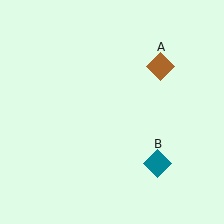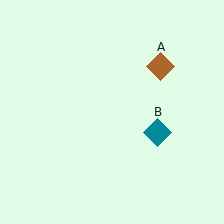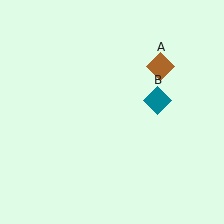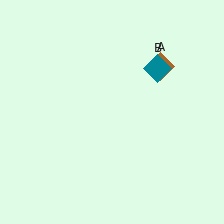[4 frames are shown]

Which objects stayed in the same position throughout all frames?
Brown diamond (object A) remained stationary.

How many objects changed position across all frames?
1 object changed position: teal diamond (object B).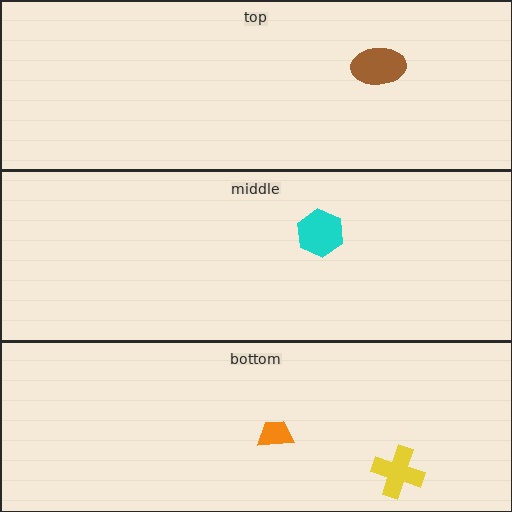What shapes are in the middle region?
The cyan hexagon.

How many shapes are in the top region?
1.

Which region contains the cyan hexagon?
The middle region.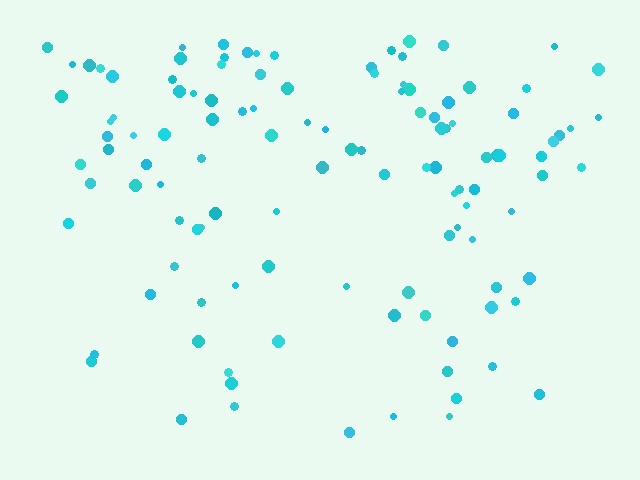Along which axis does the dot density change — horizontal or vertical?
Vertical.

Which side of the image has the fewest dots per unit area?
The bottom.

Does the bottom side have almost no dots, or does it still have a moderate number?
Still a moderate number, just noticeably fewer than the top.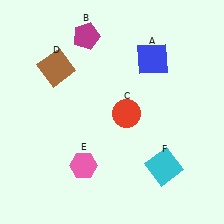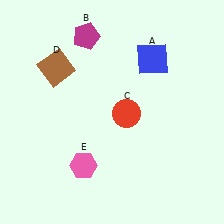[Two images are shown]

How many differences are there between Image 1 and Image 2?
There is 1 difference between the two images.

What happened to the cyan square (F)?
The cyan square (F) was removed in Image 2. It was in the bottom-right area of Image 1.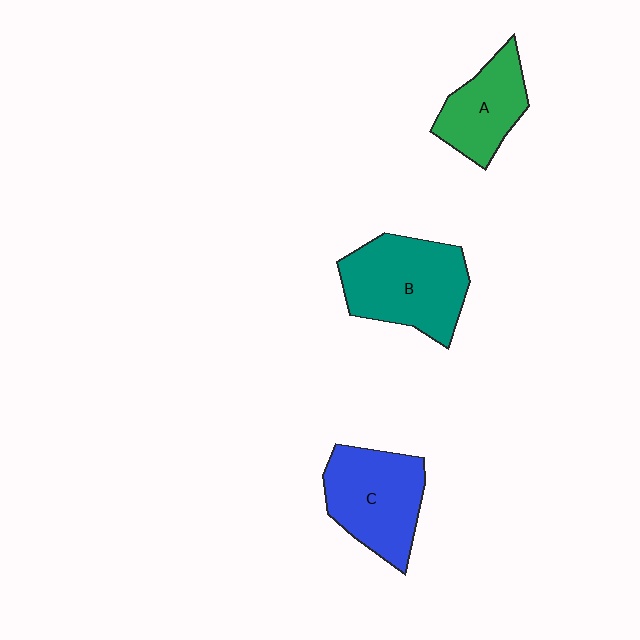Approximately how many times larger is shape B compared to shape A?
Approximately 1.5 times.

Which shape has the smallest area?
Shape A (green).